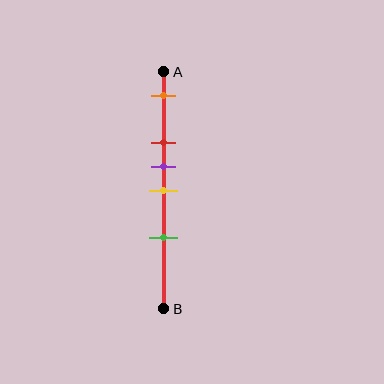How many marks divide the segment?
There are 5 marks dividing the segment.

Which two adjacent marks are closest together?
The purple and yellow marks are the closest adjacent pair.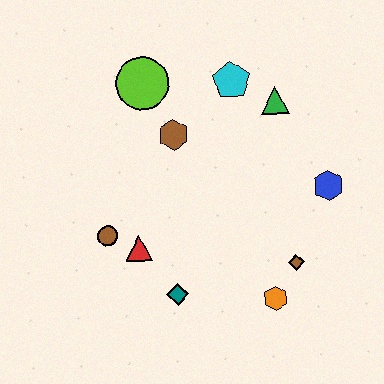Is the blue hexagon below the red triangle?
No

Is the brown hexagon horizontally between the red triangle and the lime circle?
No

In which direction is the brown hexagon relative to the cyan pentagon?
The brown hexagon is to the left of the cyan pentagon.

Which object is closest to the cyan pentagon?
The green triangle is closest to the cyan pentagon.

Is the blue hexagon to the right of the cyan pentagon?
Yes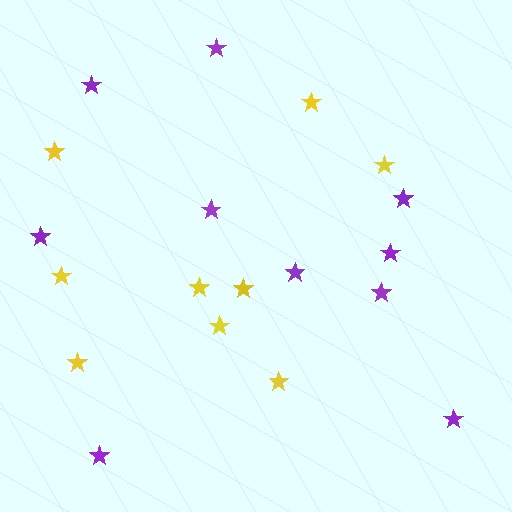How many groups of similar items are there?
There are 2 groups: one group of purple stars (10) and one group of yellow stars (9).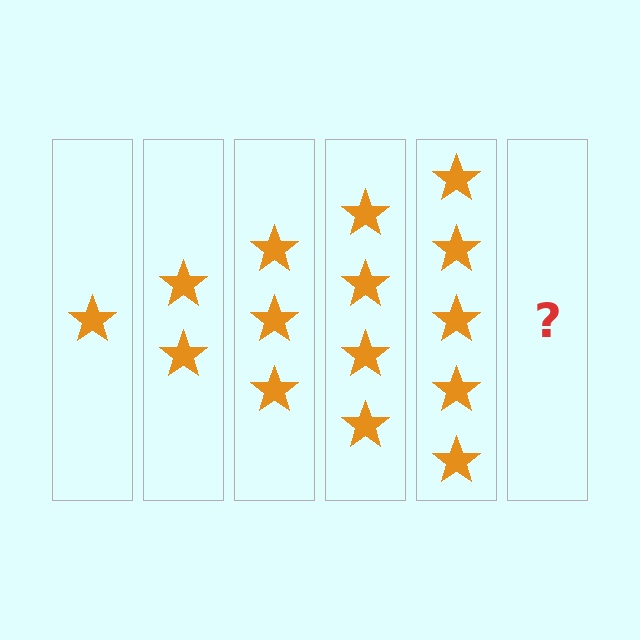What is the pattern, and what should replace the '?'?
The pattern is that each step adds one more star. The '?' should be 6 stars.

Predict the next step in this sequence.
The next step is 6 stars.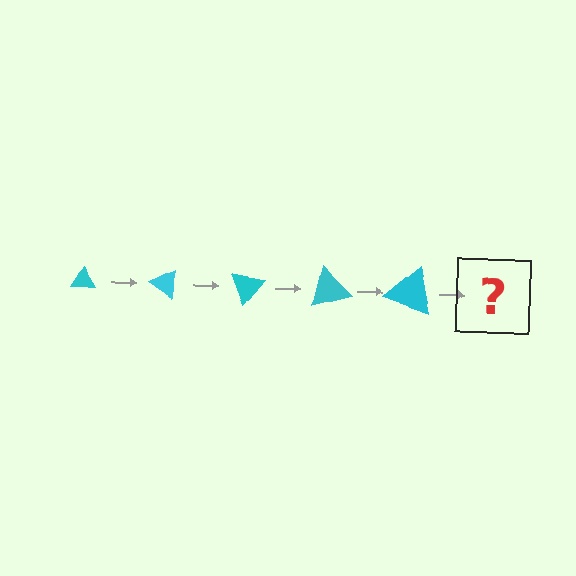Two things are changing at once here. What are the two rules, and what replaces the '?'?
The two rules are that the triangle grows larger each step and it rotates 35 degrees each step. The '?' should be a triangle, larger than the previous one and rotated 175 degrees from the start.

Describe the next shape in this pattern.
It should be a triangle, larger than the previous one and rotated 175 degrees from the start.